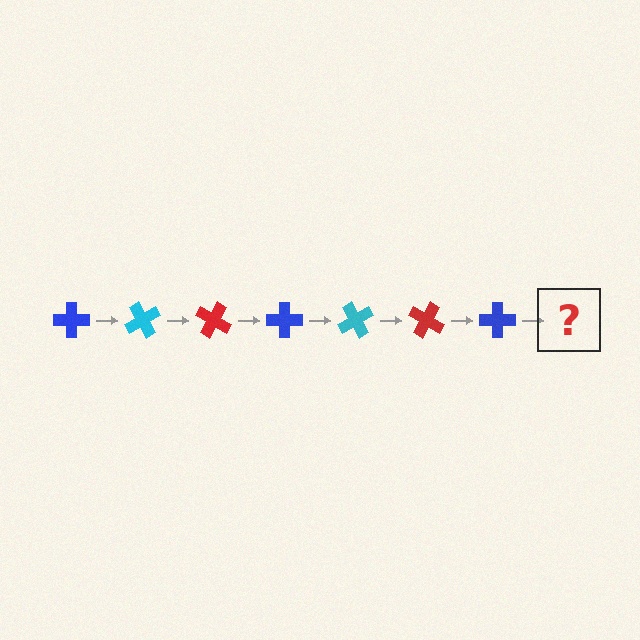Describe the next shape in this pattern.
It should be a cyan cross, rotated 420 degrees from the start.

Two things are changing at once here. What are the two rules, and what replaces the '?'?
The two rules are that it rotates 60 degrees each step and the color cycles through blue, cyan, and red. The '?' should be a cyan cross, rotated 420 degrees from the start.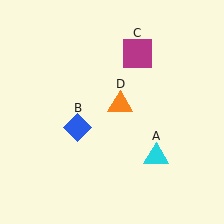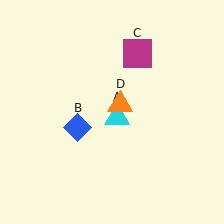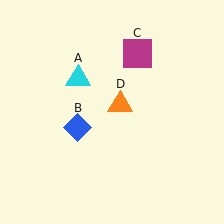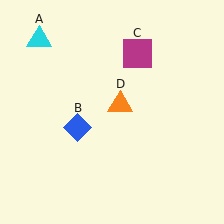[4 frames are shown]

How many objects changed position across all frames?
1 object changed position: cyan triangle (object A).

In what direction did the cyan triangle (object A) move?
The cyan triangle (object A) moved up and to the left.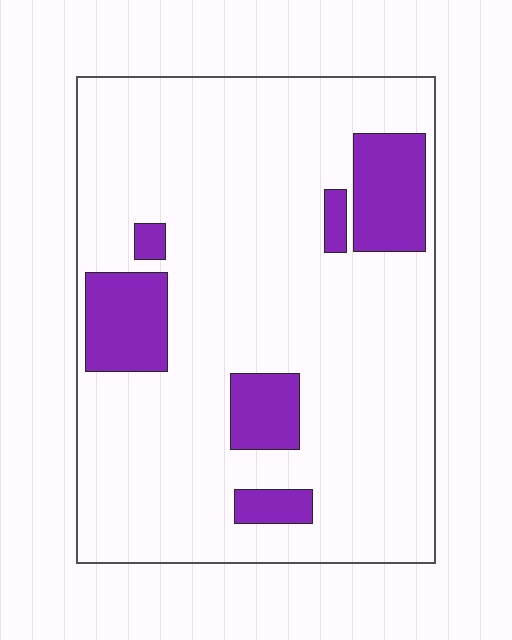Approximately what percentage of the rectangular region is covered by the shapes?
Approximately 15%.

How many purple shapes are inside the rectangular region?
6.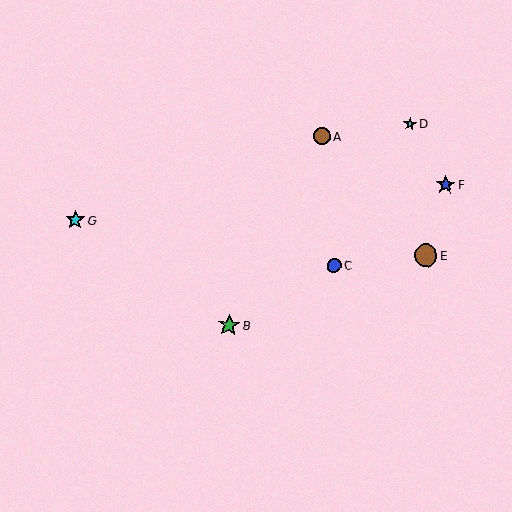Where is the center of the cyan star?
The center of the cyan star is at (410, 124).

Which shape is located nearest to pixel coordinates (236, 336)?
The green star (labeled B) at (229, 325) is nearest to that location.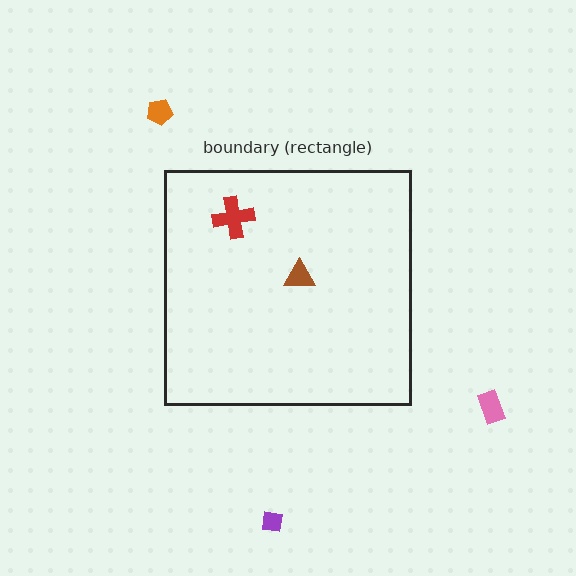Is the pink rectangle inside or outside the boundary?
Outside.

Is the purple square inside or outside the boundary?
Outside.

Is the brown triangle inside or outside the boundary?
Inside.